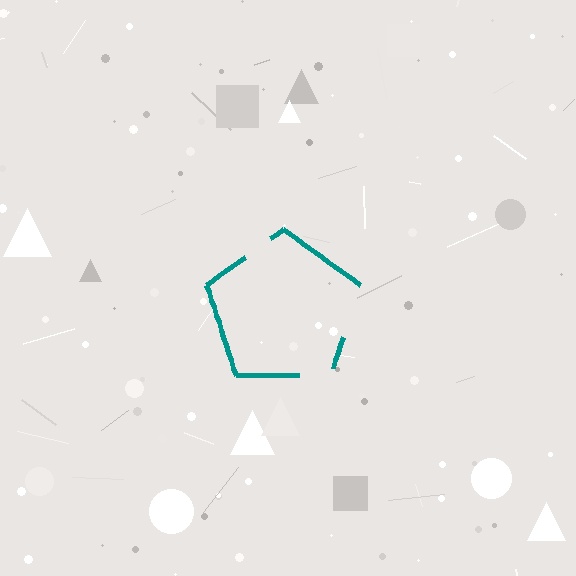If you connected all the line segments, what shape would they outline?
They would outline a pentagon.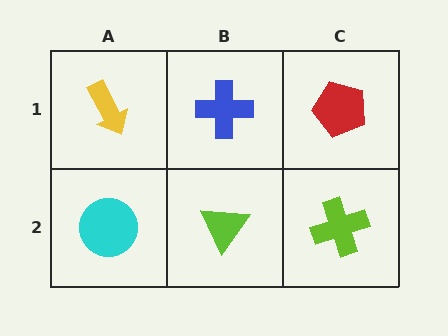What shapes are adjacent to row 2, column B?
A blue cross (row 1, column B), a cyan circle (row 2, column A), a lime cross (row 2, column C).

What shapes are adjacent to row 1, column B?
A lime triangle (row 2, column B), a yellow arrow (row 1, column A), a red pentagon (row 1, column C).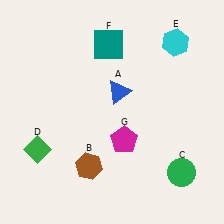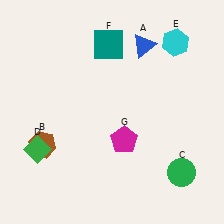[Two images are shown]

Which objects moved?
The objects that moved are: the blue triangle (A), the brown hexagon (B).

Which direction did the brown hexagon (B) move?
The brown hexagon (B) moved left.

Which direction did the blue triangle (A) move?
The blue triangle (A) moved up.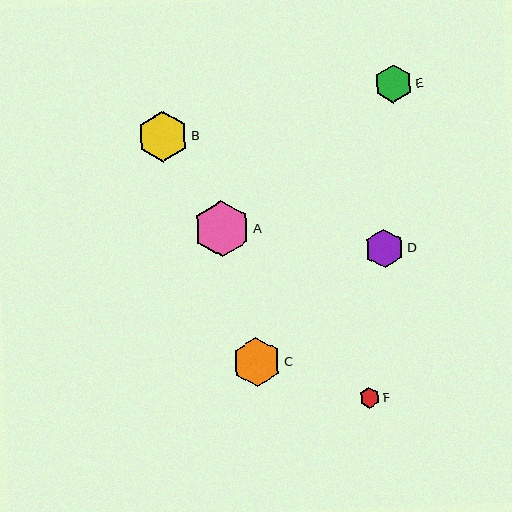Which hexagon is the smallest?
Hexagon F is the smallest with a size of approximately 20 pixels.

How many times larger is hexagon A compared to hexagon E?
Hexagon A is approximately 1.5 times the size of hexagon E.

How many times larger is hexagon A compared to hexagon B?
Hexagon A is approximately 1.1 times the size of hexagon B.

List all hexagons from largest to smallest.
From largest to smallest: A, B, C, D, E, F.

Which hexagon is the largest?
Hexagon A is the largest with a size of approximately 56 pixels.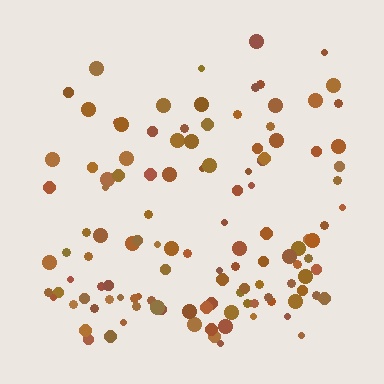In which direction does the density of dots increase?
From top to bottom, with the bottom side densest.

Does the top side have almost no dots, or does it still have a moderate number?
Still a moderate number, just noticeably fewer than the bottom.